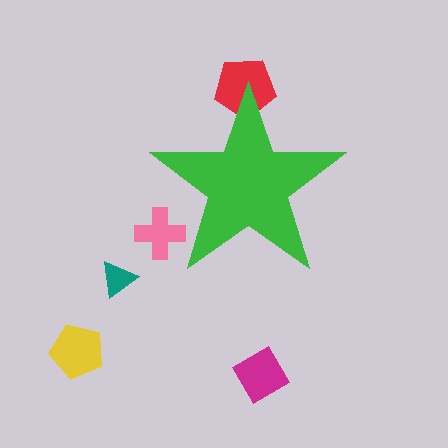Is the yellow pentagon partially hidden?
No, the yellow pentagon is fully visible.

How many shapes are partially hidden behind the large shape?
2 shapes are partially hidden.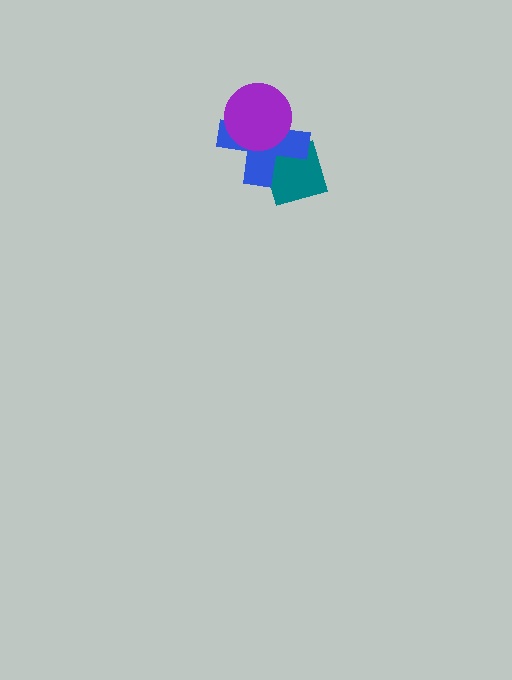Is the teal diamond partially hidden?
Yes, it is partially covered by another shape.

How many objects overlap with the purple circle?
1 object overlaps with the purple circle.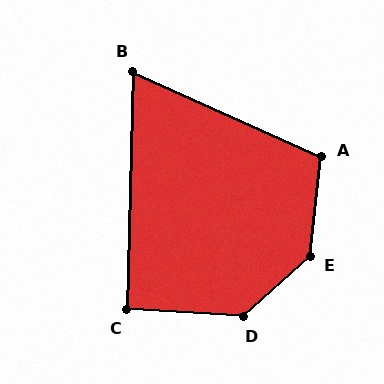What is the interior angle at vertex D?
Approximately 135 degrees (obtuse).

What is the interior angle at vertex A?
Approximately 108 degrees (obtuse).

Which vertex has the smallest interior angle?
B, at approximately 67 degrees.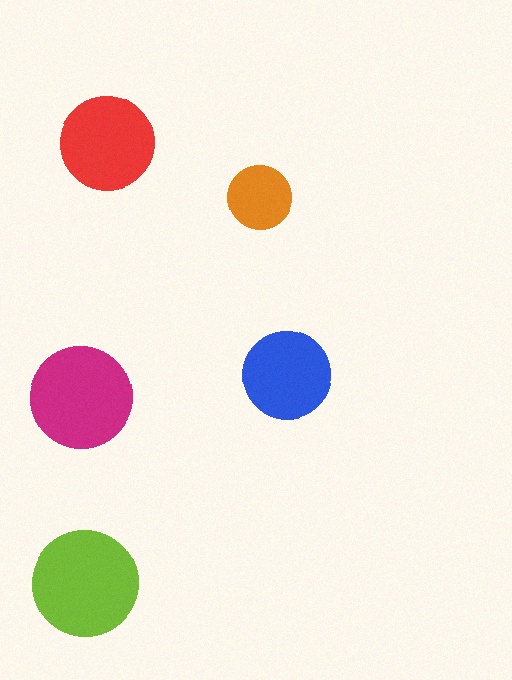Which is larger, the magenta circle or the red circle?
The magenta one.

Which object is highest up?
The red circle is topmost.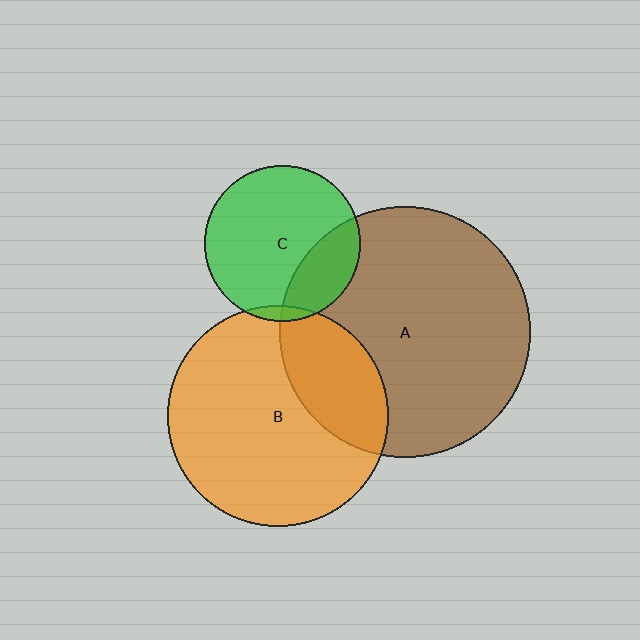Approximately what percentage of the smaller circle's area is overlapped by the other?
Approximately 25%.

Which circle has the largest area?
Circle A (brown).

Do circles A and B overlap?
Yes.